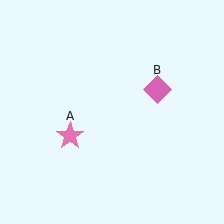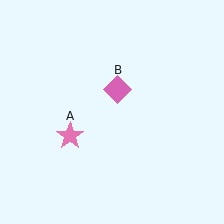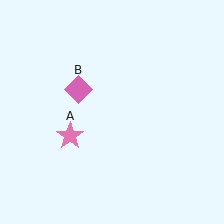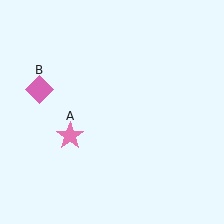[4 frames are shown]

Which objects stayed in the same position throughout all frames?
Pink star (object A) remained stationary.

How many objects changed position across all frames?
1 object changed position: pink diamond (object B).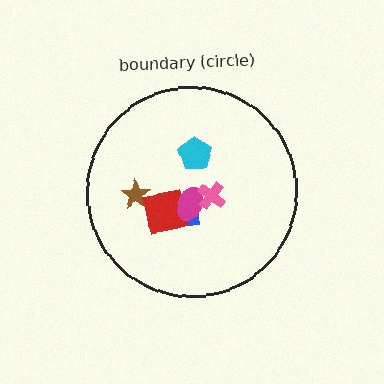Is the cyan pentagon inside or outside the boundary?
Inside.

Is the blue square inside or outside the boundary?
Inside.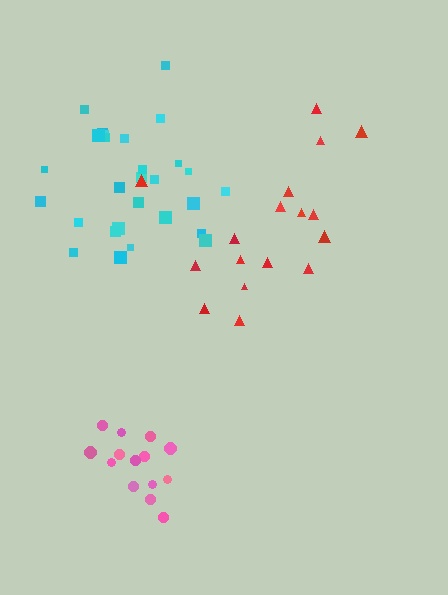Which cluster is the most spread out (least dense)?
Red.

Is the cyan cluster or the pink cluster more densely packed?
Pink.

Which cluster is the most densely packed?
Pink.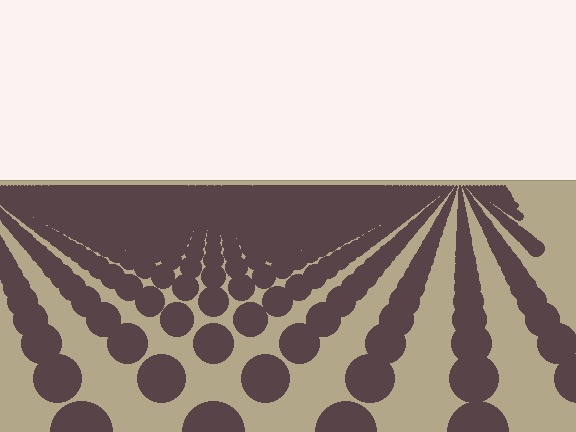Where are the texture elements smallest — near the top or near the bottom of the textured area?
Near the top.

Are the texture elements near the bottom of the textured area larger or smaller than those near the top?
Larger. Near the bottom, elements are closer to the viewer and appear at a bigger on-screen size.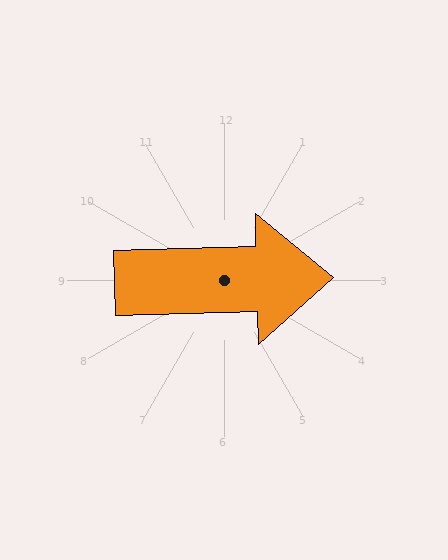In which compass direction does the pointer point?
East.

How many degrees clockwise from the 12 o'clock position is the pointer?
Approximately 89 degrees.